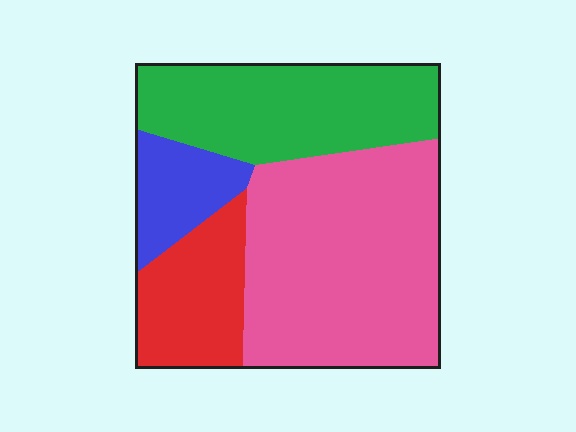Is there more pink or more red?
Pink.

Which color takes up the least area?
Blue, at roughly 10%.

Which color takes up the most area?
Pink, at roughly 45%.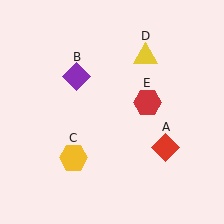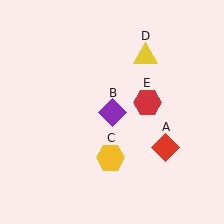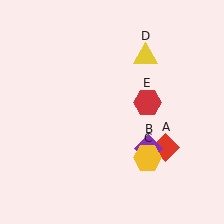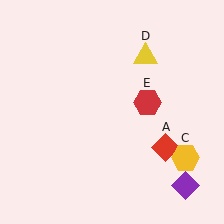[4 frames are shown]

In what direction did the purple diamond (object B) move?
The purple diamond (object B) moved down and to the right.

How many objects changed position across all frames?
2 objects changed position: purple diamond (object B), yellow hexagon (object C).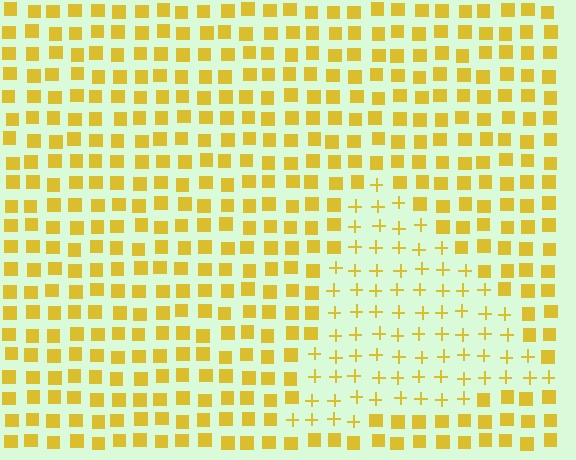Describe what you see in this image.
The image is filled with small yellow elements arranged in a uniform grid. A triangle-shaped region contains plus signs, while the surrounding area contains squares. The boundary is defined purely by the change in element shape.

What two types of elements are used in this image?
The image uses plus signs inside the triangle region and squares outside it.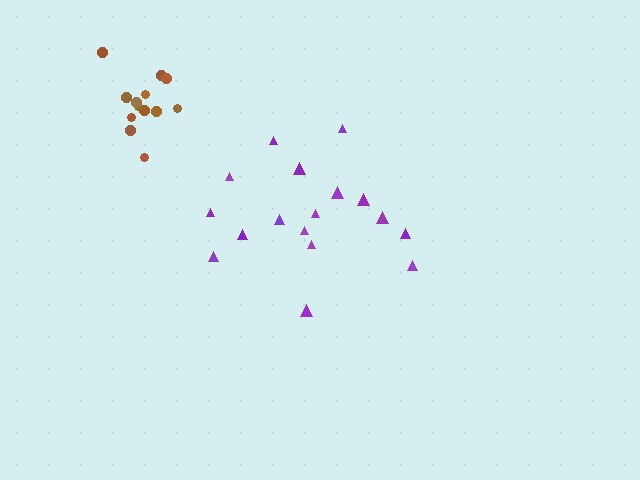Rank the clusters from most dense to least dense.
brown, purple.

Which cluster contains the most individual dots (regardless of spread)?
Purple (17).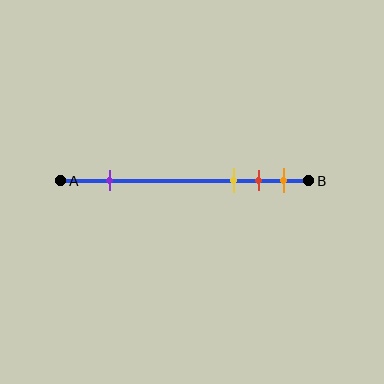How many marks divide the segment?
There are 4 marks dividing the segment.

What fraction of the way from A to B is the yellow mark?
The yellow mark is approximately 70% (0.7) of the way from A to B.